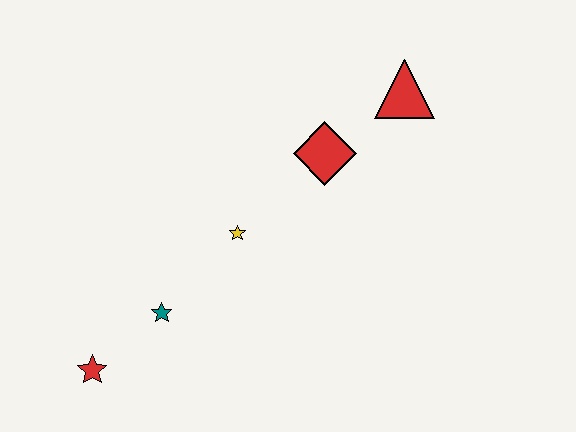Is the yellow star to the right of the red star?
Yes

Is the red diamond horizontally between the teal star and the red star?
No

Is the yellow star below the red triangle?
Yes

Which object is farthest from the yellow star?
The red triangle is farthest from the yellow star.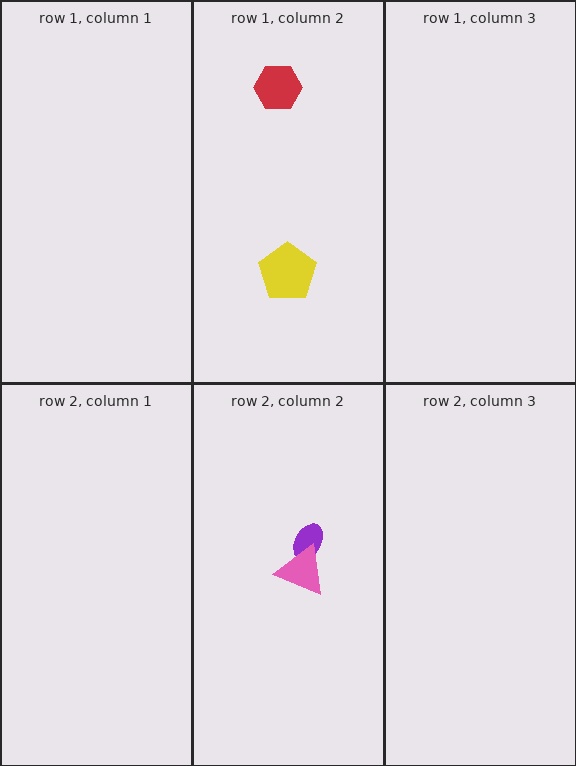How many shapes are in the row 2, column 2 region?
2.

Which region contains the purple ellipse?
The row 2, column 2 region.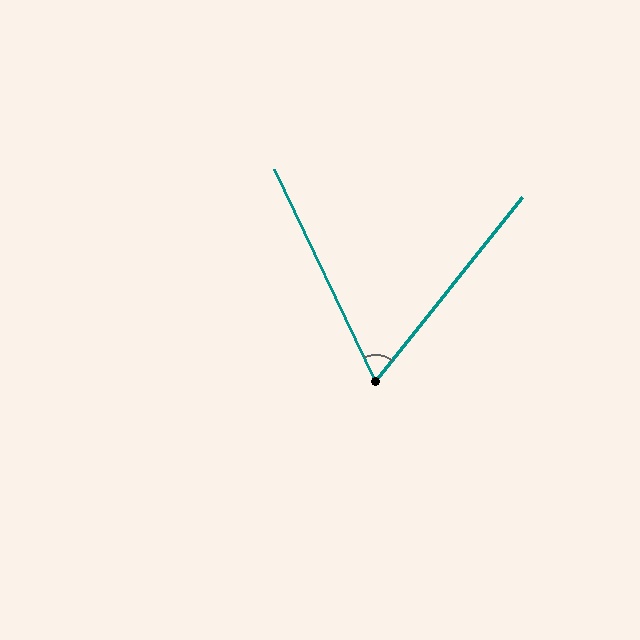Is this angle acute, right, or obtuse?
It is acute.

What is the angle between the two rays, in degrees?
Approximately 64 degrees.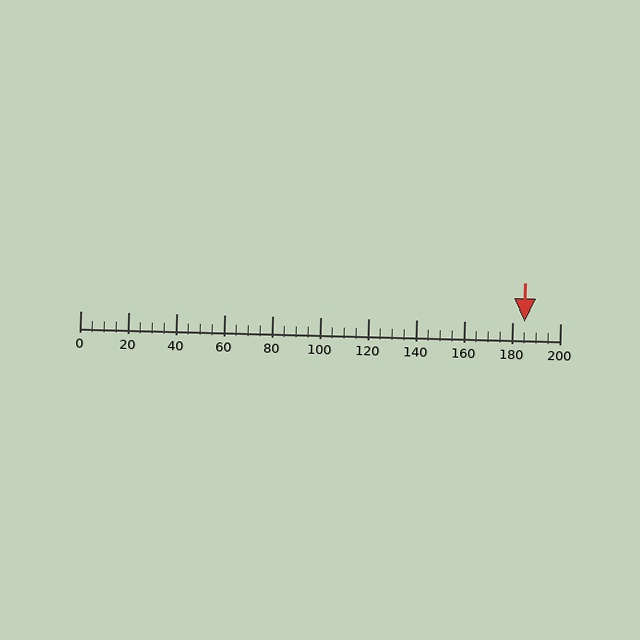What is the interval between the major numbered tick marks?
The major tick marks are spaced 20 units apart.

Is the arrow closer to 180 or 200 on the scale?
The arrow is closer to 180.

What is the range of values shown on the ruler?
The ruler shows values from 0 to 200.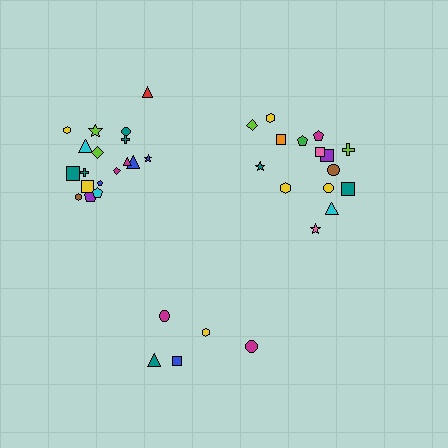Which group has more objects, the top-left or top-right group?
The top-left group.